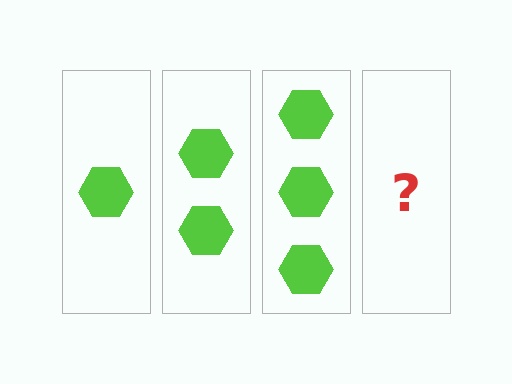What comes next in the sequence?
The next element should be 4 hexagons.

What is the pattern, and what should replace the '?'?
The pattern is that each step adds one more hexagon. The '?' should be 4 hexagons.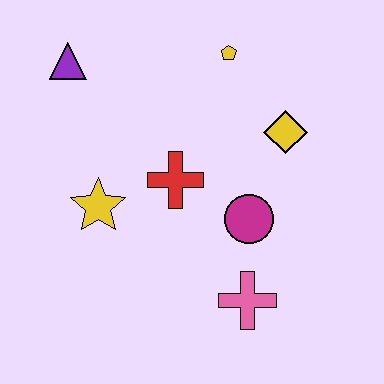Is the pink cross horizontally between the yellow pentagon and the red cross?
No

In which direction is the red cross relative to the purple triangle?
The red cross is below the purple triangle.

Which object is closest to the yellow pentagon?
The yellow diamond is closest to the yellow pentagon.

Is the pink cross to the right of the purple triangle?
Yes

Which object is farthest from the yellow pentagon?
The pink cross is farthest from the yellow pentagon.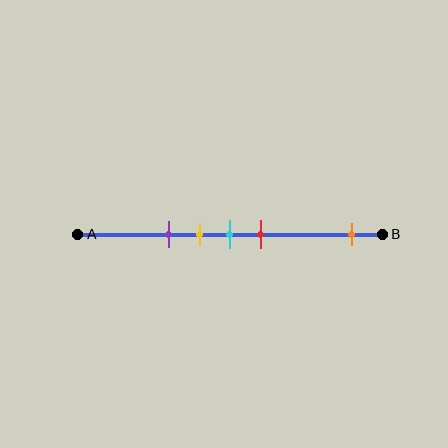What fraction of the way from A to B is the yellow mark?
The yellow mark is approximately 40% (0.4) of the way from A to B.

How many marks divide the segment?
There are 5 marks dividing the segment.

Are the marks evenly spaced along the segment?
No, the marks are not evenly spaced.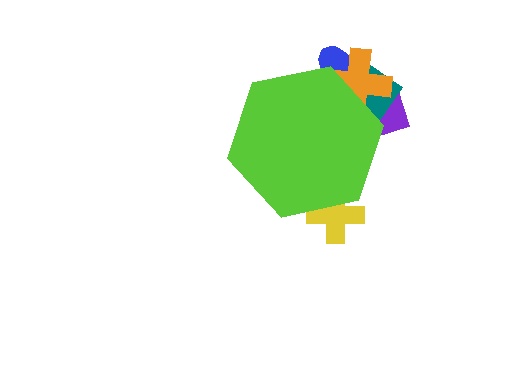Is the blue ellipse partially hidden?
Yes, the blue ellipse is partially hidden behind the lime hexagon.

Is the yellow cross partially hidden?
Yes, the yellow cross is partially hidden behind the lime hexagon.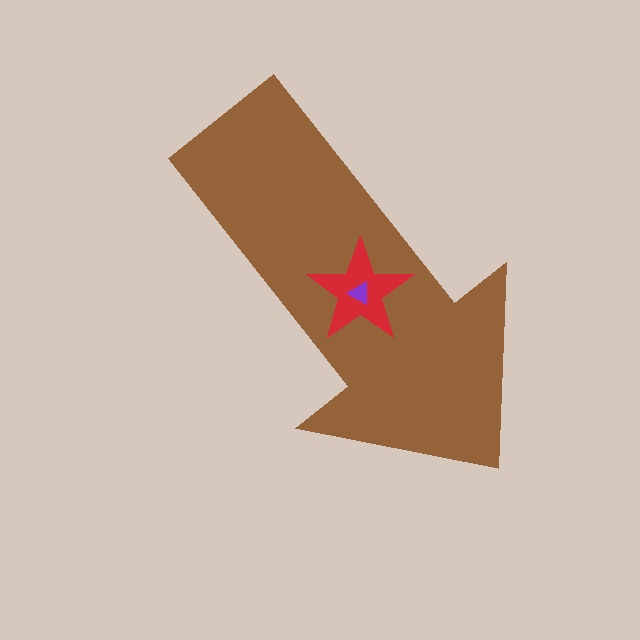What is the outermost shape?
The brown arrow.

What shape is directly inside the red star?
The purple triangle.